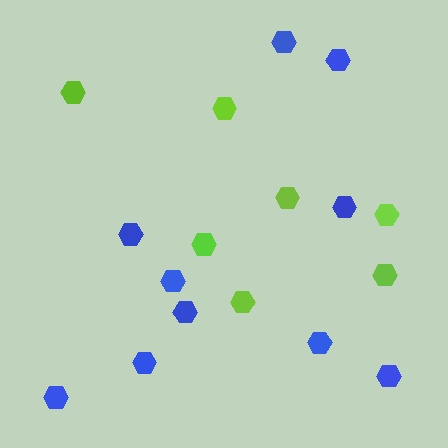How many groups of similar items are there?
There are 2 groups: one group of blue hexagons (10) and one group of lime hexagons (7).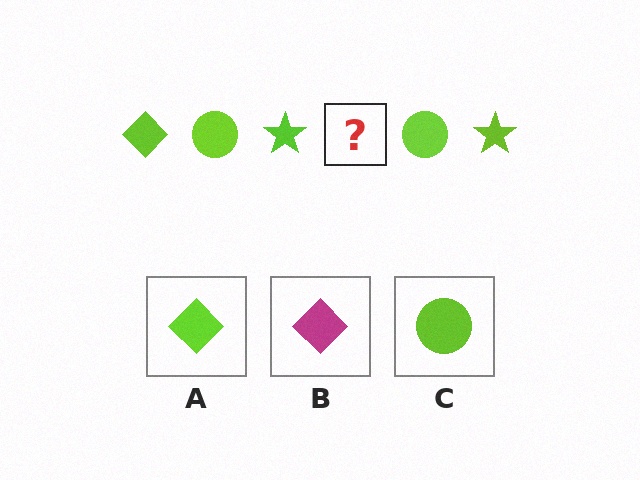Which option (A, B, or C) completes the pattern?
A.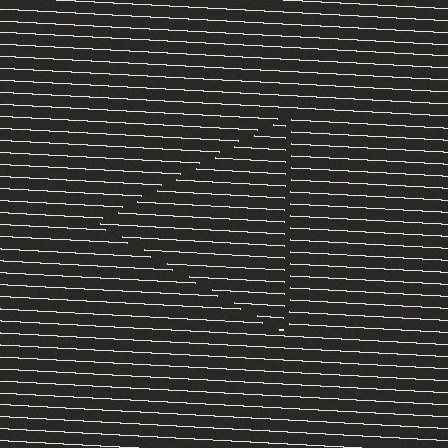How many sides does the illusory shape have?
3 sides — the line-ends trace a triangle.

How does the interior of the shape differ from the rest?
The interior of the shape contains the same grating, shifted by half a period — the contour is defined by the phase discontinuity where line-ends from the inner and outer gratings abut.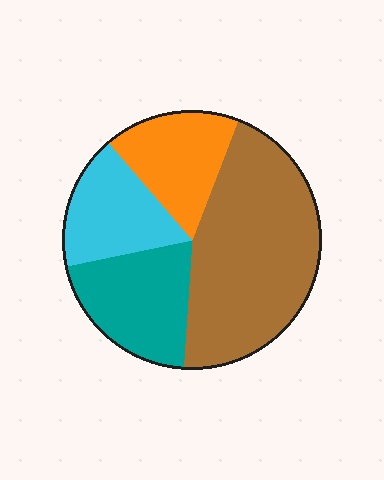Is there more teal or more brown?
Brown.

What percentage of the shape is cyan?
Cyan covers 17% of the shape.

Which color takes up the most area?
Brown, at roughly 45%.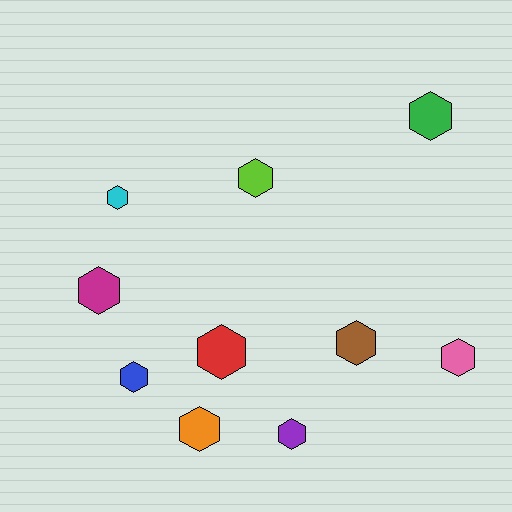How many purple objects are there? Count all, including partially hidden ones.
There is 1 purple object.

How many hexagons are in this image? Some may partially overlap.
There are 10 hexagons.